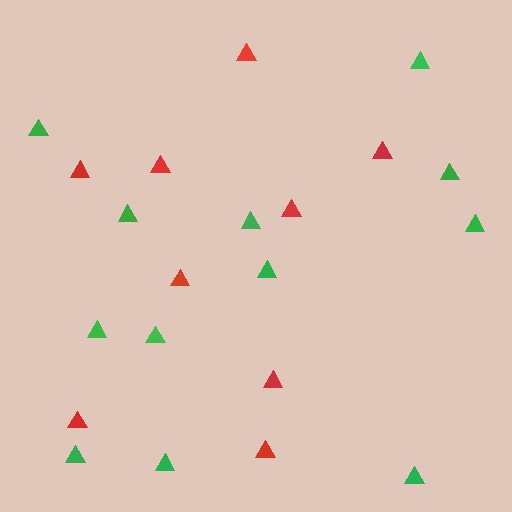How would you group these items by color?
There are 2 groups: one group of red triangles (9) and one group of green triangles (12).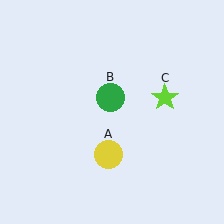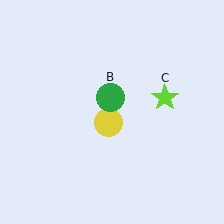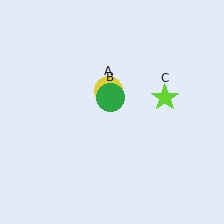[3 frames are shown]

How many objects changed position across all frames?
1 object changed position: yellow circle (object A).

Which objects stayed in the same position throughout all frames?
Green circle (object B) and lime star (object C) remained stationary.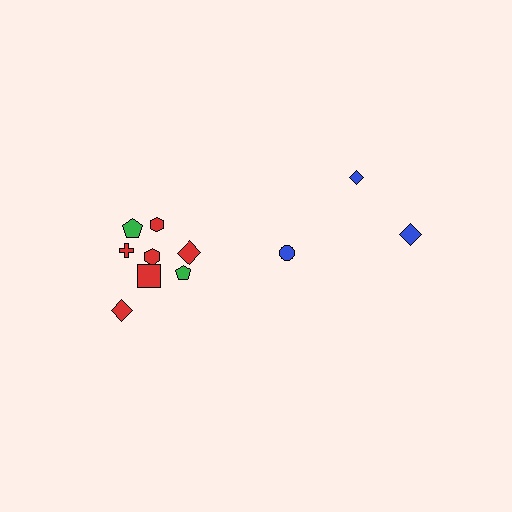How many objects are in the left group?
There are 8 objects.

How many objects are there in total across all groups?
There are 11 objects.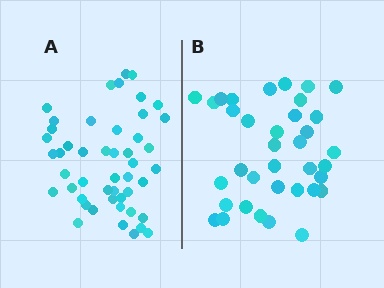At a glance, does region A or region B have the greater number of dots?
Region A (the left region) has more dots.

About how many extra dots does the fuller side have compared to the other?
Region A has roughly 12 or so more dots than region B.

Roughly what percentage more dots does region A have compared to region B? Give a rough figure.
About 35% more.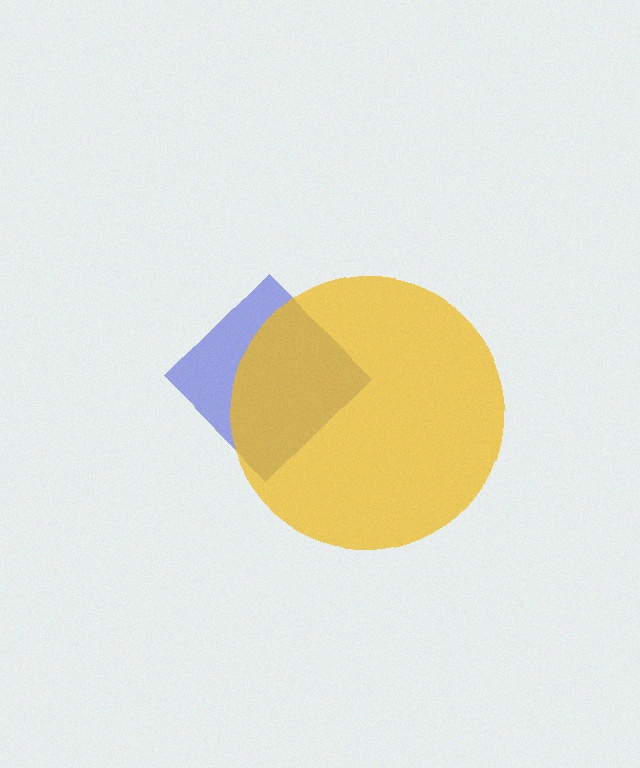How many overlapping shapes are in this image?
There are 2 overlapping shapes in the image.